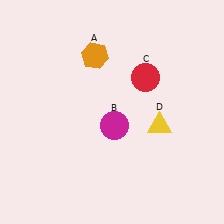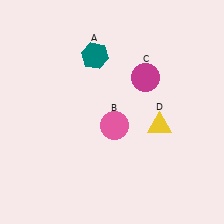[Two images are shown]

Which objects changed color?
A changed from orange to teal. B changed from magenta to pink. C changed from red to magenta.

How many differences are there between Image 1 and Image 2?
There are 3 differences between the two images.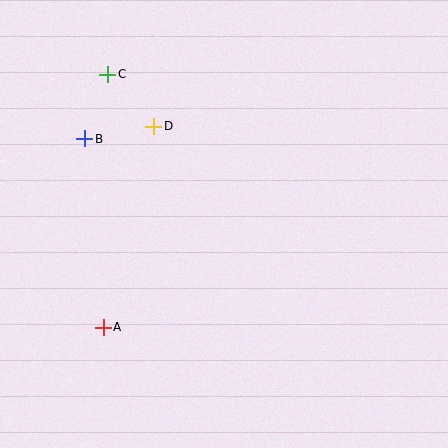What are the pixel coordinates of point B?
Point B is at (85, 139).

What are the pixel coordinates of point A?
Point A is at (103, 327).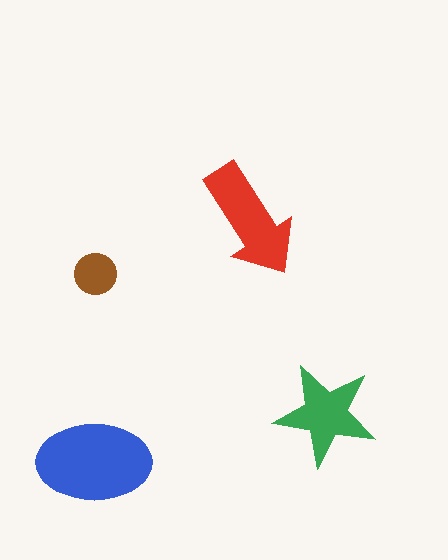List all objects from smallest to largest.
The brown circle, the green star, the red arrow, the blue ellipse.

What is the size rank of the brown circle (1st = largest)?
4th.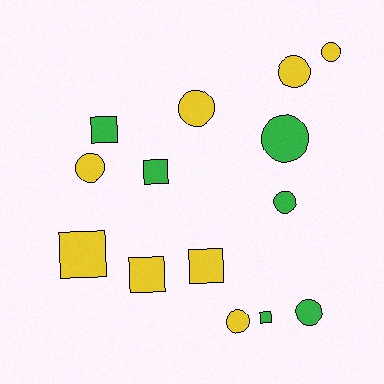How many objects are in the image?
There are 14 objects.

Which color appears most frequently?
Yellow, with 8 objects.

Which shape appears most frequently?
Circle, with 8 objects.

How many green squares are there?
There are 3 green squares.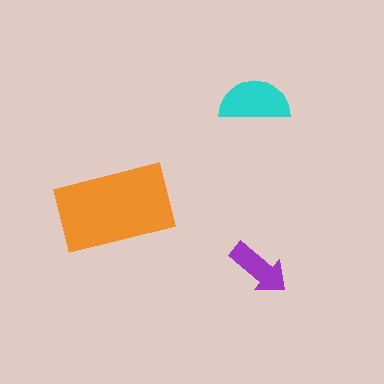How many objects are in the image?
There are 3 objects in the image.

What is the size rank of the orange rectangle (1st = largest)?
1st.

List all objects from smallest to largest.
The purple arrow, the cyan semicircle, the orange rectangle.